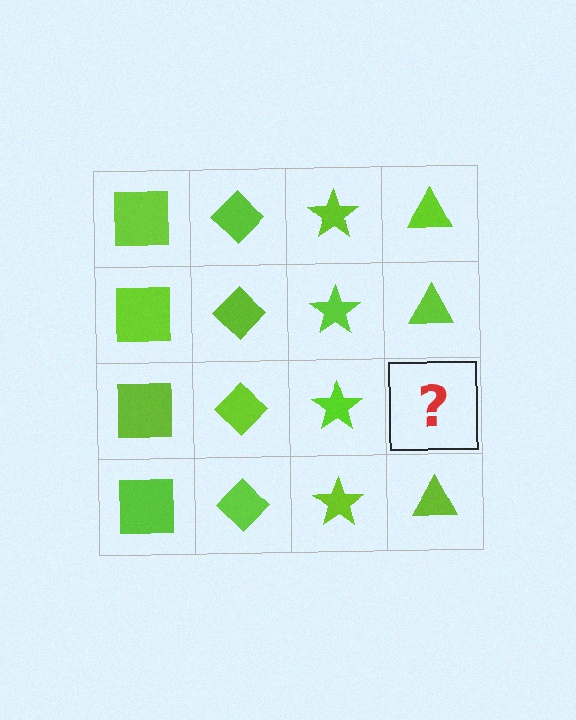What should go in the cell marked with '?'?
The missing cell should contain a lime triangle.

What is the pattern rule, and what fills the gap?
The rule is that each column has a consistent shape. The gap should be filled with a lime triangle.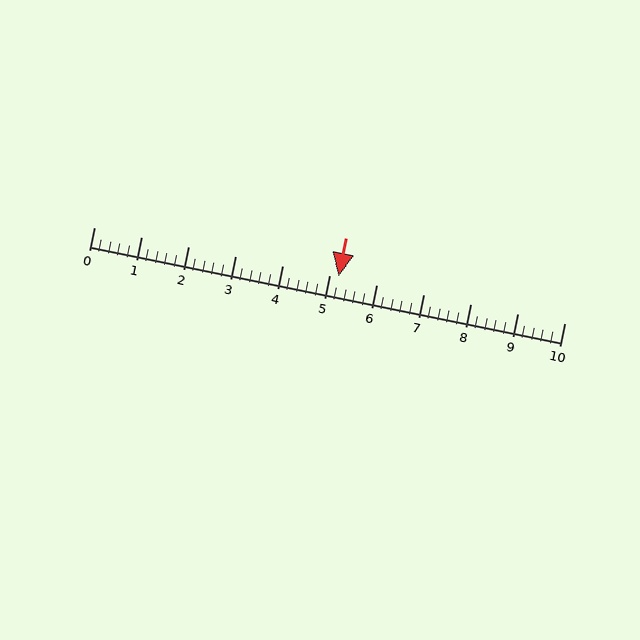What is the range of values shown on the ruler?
The ruler shows values from 0 to 10.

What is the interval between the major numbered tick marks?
The major tick marks are spaced 1 units apart.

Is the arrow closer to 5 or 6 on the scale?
The arrow is closer to 5.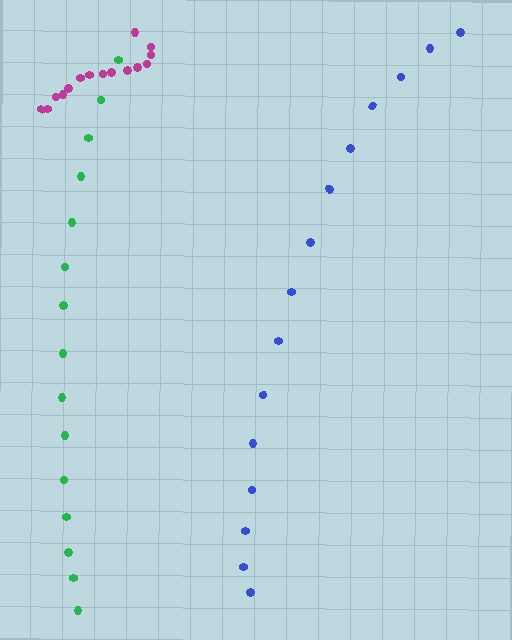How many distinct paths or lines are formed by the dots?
There are 3 distinct paths.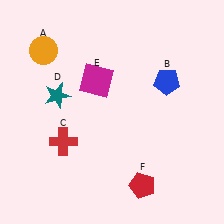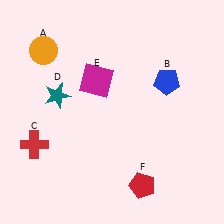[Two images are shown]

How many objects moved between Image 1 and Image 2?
1 object moved between the two images.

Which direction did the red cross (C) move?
The red cross (C) moved left.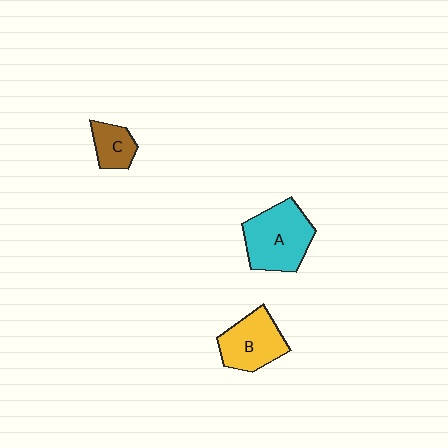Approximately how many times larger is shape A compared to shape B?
Approximately 1.3 times.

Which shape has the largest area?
Shape A (cyan).